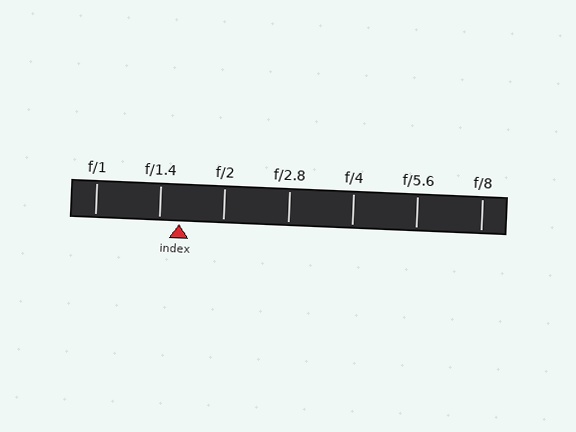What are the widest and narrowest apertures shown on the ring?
The widest aperture shown is f/1 and the narrowest is f/8.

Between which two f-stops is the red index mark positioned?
The index mark is between f/1.4 and f/2.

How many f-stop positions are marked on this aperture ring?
There are 7 f-stop positions marked.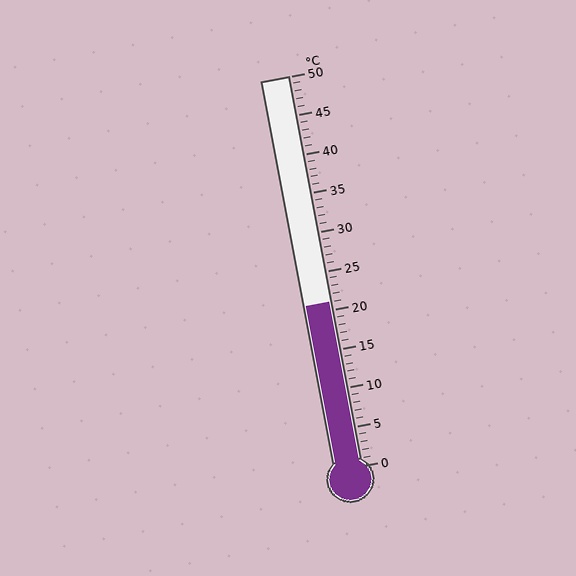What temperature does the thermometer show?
The thermometer shows approximately 21°C.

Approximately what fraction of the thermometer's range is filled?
The thermometer is filled to approximately 40% of its range.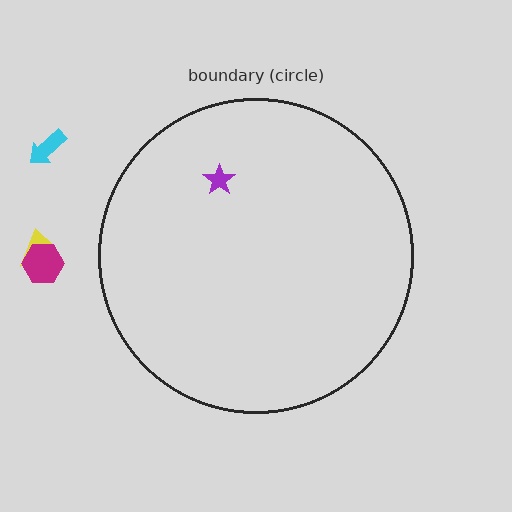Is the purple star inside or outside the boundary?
Inside.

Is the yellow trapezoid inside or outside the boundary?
Outside.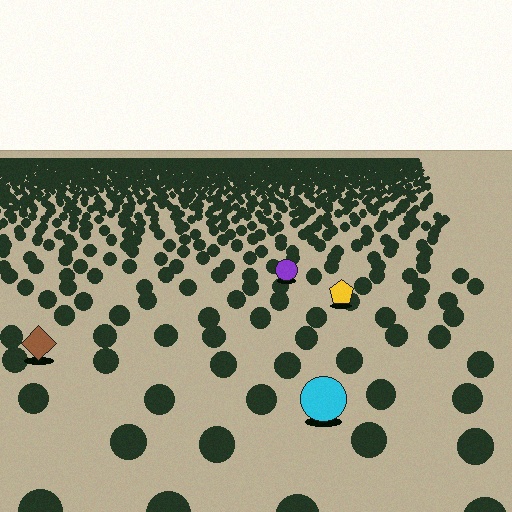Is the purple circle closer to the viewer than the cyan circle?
No. The cyan circle is closer — you can tell from the texture gradient: the ground texture is coarser near it.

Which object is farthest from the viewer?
The purple circle is farthest from the viewer. It appears smaller and the ground texture around it is denser.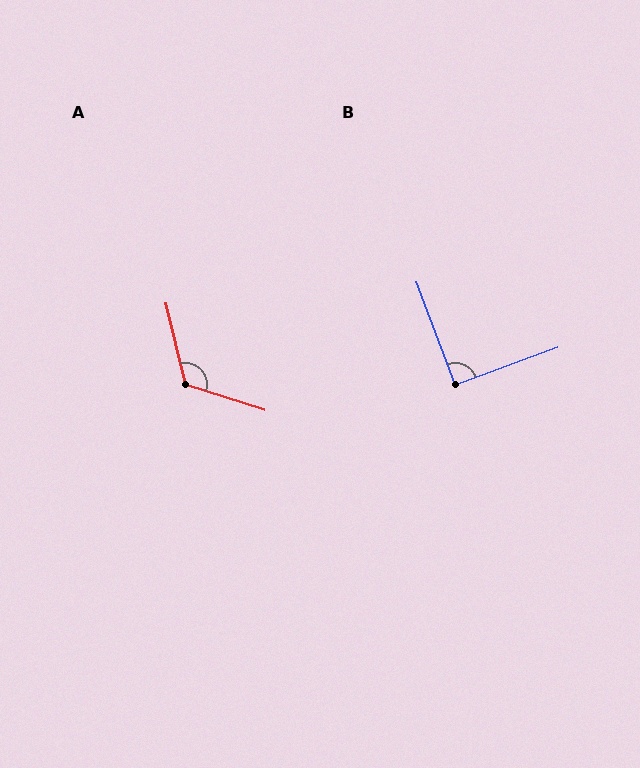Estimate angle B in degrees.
Approximately 91 degrees.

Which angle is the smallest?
B, at approximately 91 degrees.